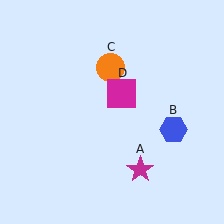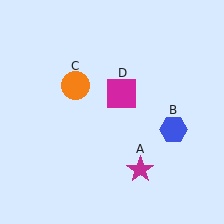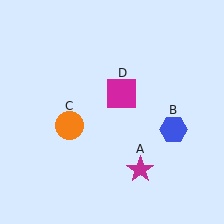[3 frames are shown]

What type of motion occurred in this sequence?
The orange circle (object C) rotated counterclockwise around the center of the scene.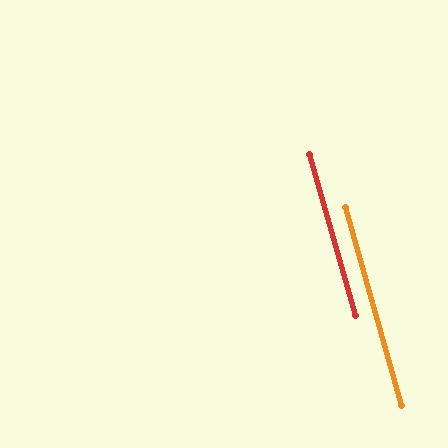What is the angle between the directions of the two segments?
Approximately 0 degrees.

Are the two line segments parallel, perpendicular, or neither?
Parallel — their directions differ by only 0.1°.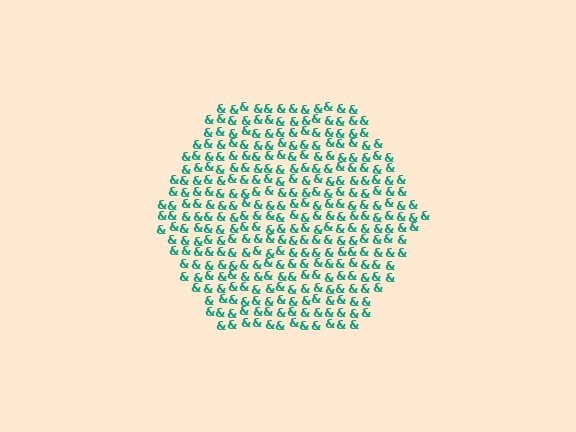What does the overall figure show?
The overall figure shows a hexagon.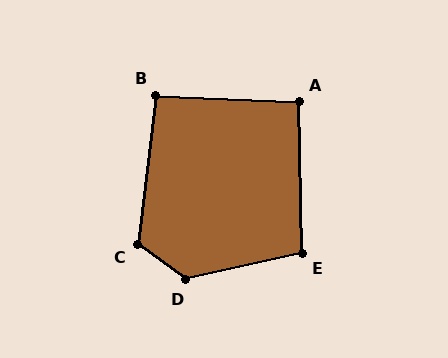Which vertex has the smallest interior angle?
A, at approximately 93 degrees.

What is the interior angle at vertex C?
Approximately 120 degrees (obtuse).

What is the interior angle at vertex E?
Approximately 102 degrees (obtuse).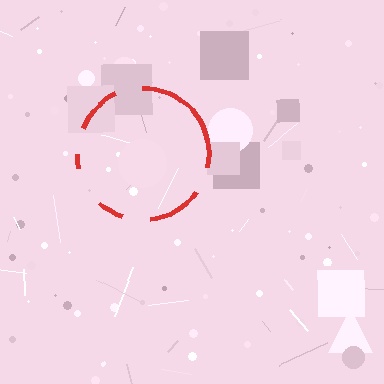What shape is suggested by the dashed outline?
The dashed outline suggests a circle.